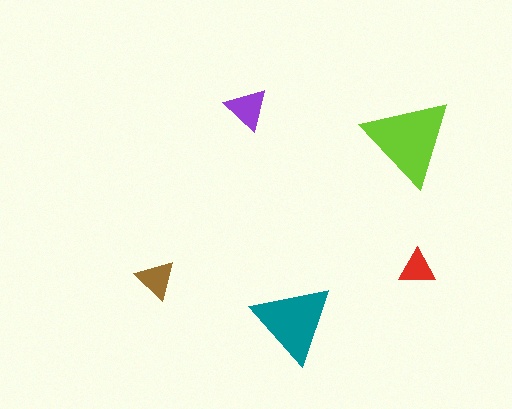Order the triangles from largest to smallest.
the lime one, the teal one, the purple one, the brown one, the red one.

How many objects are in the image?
There are 5 objects in the image.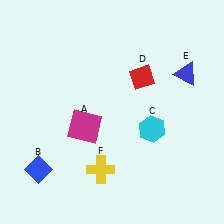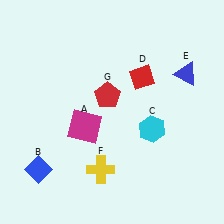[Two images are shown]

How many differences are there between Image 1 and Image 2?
There is 1 difference between the two images.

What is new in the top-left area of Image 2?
A red pentagon (G) was added in the top-left area of Image 2.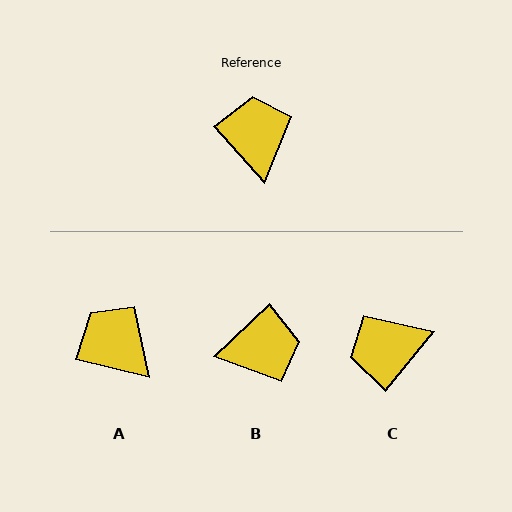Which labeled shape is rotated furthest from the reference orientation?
C, about 99 degrees away.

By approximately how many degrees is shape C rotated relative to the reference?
Approximately 99 degrees counter-clockwise.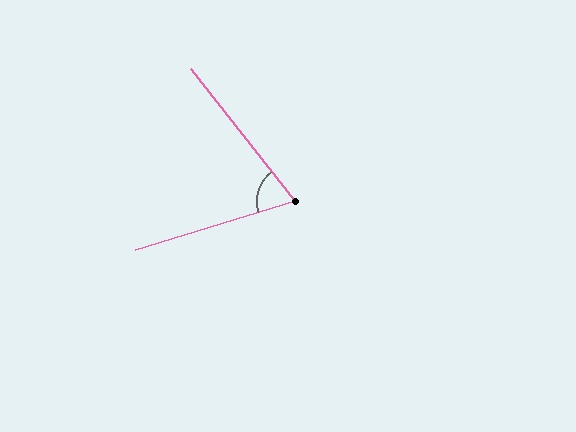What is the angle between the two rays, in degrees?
Approximately 69 degrees.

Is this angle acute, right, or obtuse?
It is acute.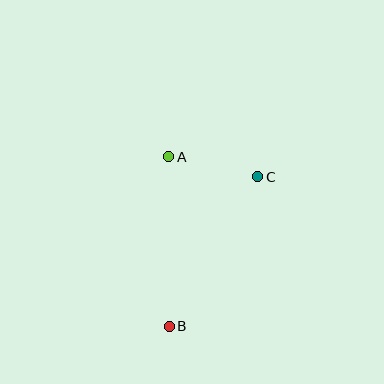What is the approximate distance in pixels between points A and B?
The distance between A and B is approximately 169 pixels.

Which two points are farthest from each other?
Points B and C are farthest from each other.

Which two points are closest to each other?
Points A and C are closest to each other.